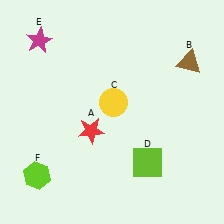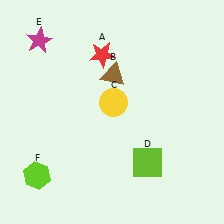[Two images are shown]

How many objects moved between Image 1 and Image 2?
2 objects moved between the two images.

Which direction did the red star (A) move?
The red star (A) moved up.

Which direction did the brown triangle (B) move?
The brown triangle (B) moved left.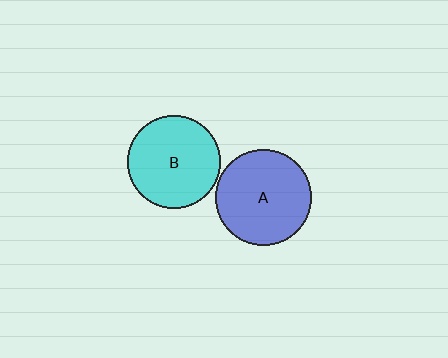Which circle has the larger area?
Circle A (blue).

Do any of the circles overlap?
No, none of the circles overlap.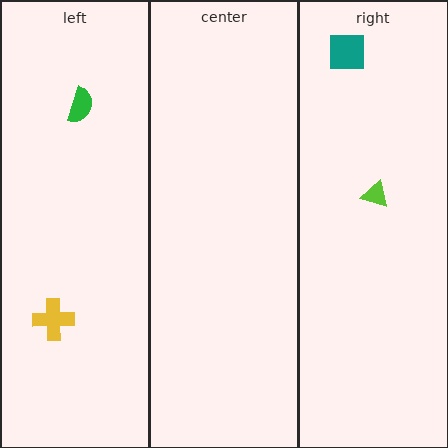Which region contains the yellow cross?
The left region.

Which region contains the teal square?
The right region.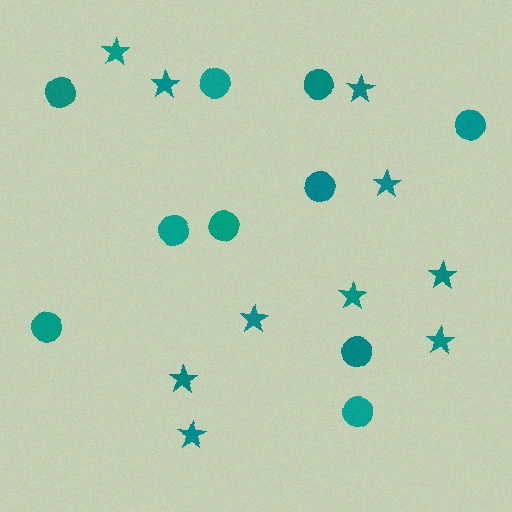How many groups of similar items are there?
There are 2 groups: one group of stars (10) and one group of circles (10).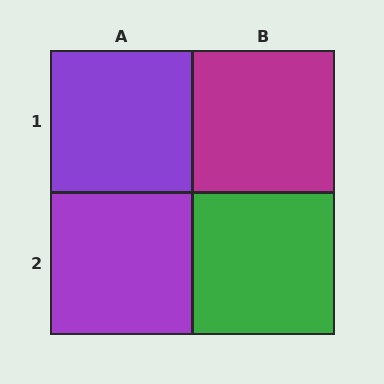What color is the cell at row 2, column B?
Green.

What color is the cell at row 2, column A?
Purple.